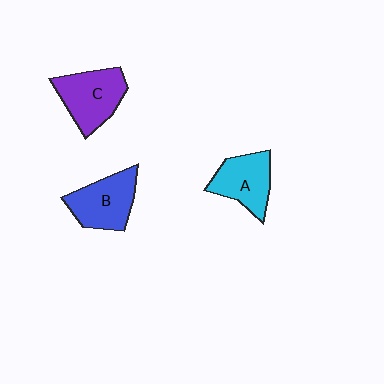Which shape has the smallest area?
Shape A (cyan).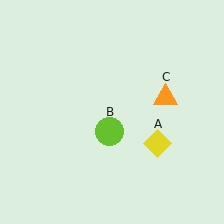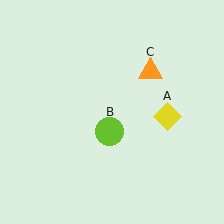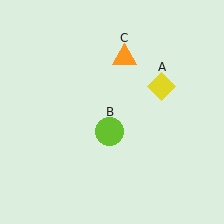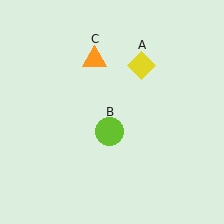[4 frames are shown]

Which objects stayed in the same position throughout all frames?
Lime circle (object B) remained stationary.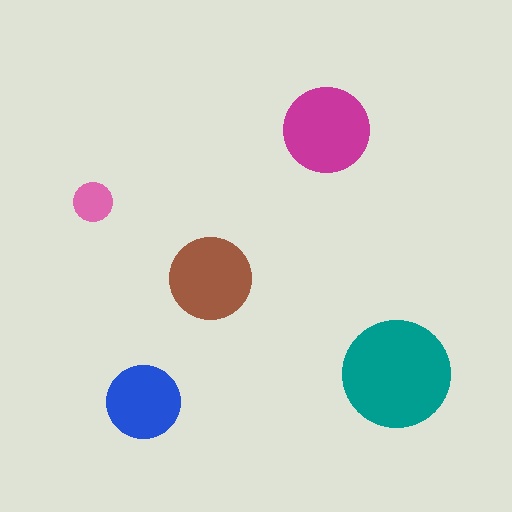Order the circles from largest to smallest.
the teal one, the magenta one, the brown one, the blue one, the pink one.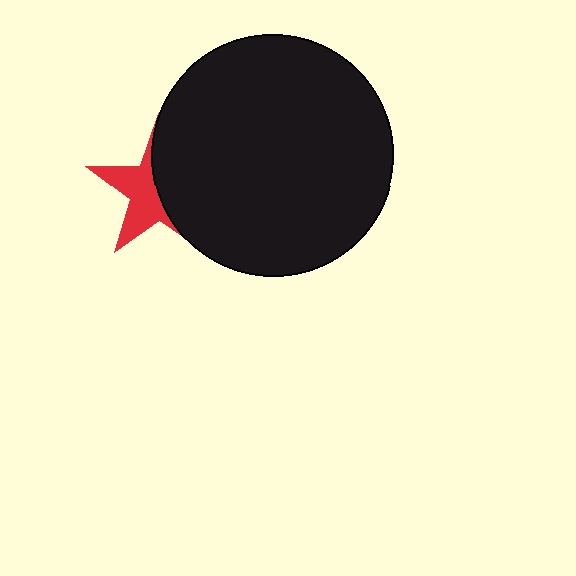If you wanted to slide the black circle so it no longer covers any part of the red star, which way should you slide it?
Slide it right — that is the most direct way to separate the two shapes.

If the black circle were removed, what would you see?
You would see the complete red star.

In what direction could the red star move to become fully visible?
The red star could move left. That would shift it out from behind the black circle entirely.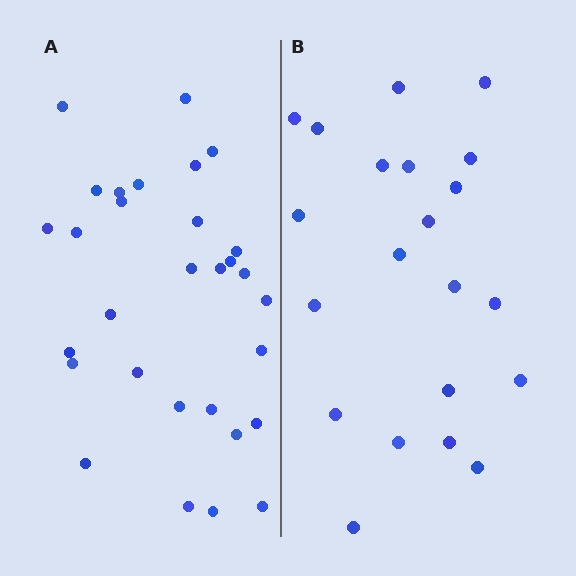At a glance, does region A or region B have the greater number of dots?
Region A (the left region) has more dots.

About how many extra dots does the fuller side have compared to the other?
Region A has roughly 8 or so more dots than region B.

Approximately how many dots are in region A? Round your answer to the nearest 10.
About 30 dots.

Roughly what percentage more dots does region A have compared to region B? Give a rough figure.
About 45% more.